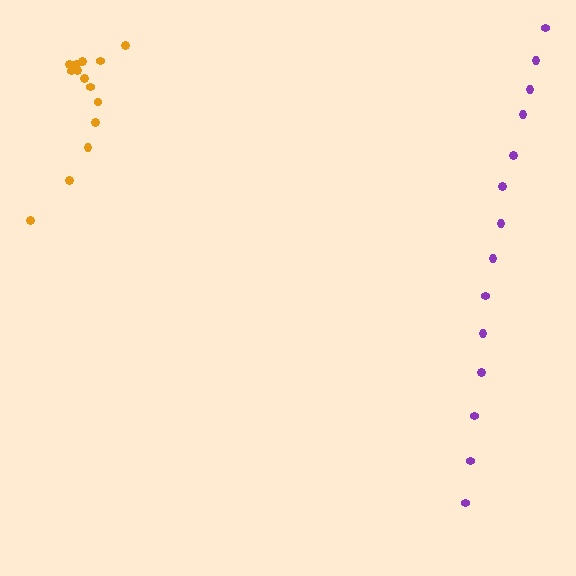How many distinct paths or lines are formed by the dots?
There are 2 distinct paths.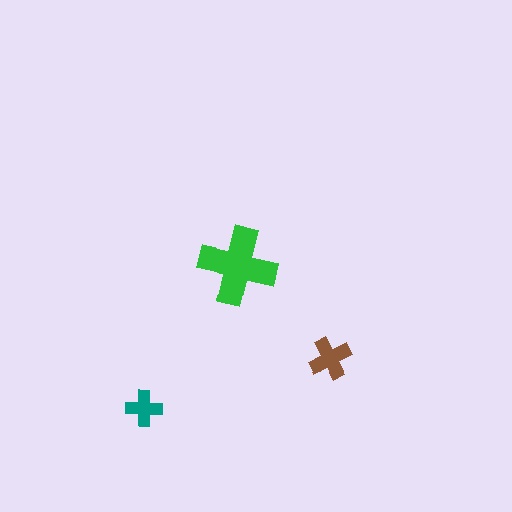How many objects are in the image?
There are 3 objects in the image.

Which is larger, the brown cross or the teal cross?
The brown one.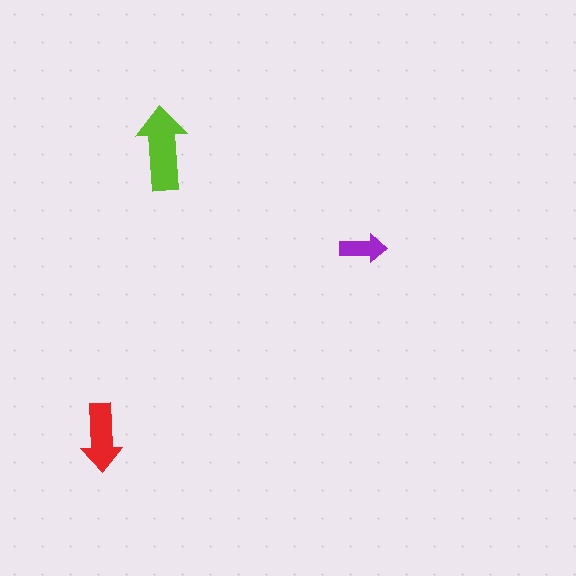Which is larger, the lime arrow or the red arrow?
The lime one.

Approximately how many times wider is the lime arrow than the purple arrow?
About 2 times wider.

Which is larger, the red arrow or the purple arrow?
The red one.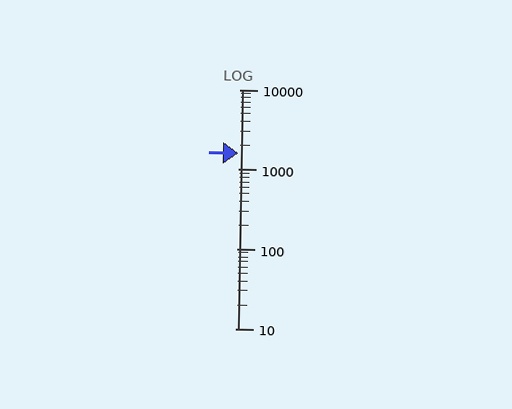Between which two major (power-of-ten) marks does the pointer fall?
The pointer is between 1000 and 10000.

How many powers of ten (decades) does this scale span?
The scale spans 3 decades, from 10 to 10000.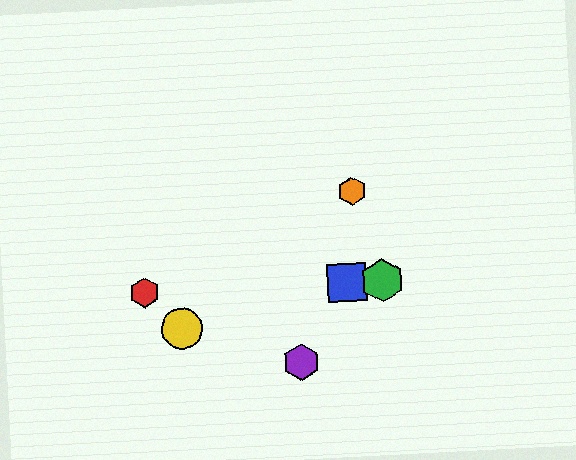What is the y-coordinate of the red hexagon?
The red hexagon is at y≈293.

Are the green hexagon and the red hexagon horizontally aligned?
Yes, both are at y≈280.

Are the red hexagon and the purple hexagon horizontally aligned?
No, the red hexagon is at y≈293 and the purple hexagon is at y≈362.